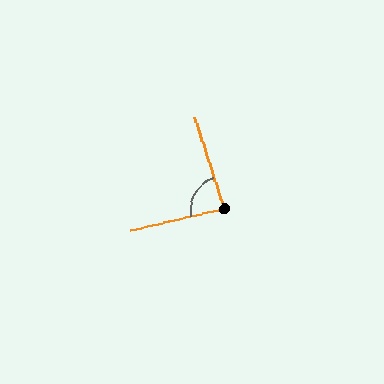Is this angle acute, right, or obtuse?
It is approximately a right angle.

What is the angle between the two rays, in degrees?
Approximately 85 degrees.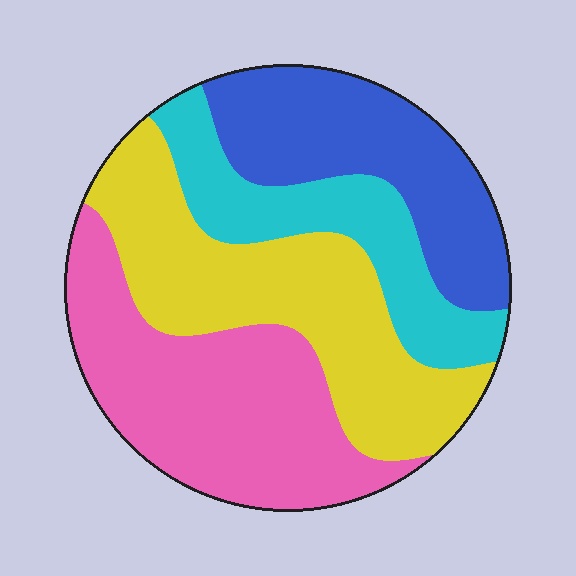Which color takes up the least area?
Cyan, at roughly 15%.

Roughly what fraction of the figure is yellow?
Yellow takes up about one third (1/3) of the figure.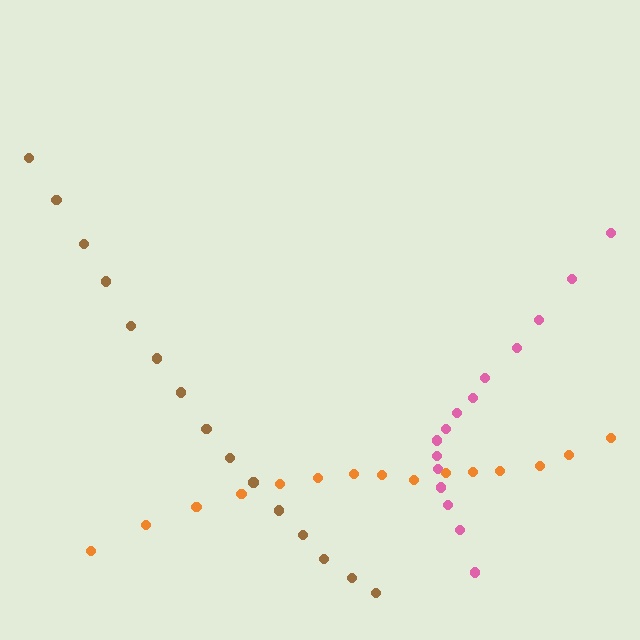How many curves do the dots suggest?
There are 3 distinct paths.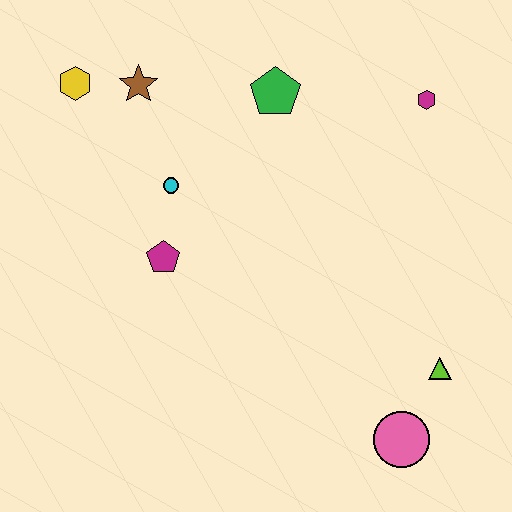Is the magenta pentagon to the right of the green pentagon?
No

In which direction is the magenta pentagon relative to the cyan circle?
The magenta pentagon is below the cyan circle.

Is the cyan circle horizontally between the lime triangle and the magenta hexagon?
No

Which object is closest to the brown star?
The yellow hexagon is closest to the brown star.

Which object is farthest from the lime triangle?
The yellow hexagon is farthest from the lime triangle.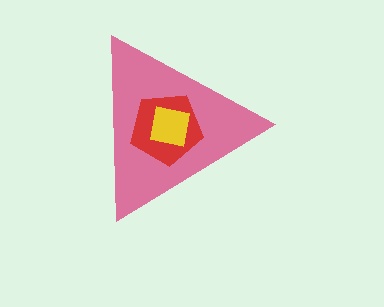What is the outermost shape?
The pink triangle.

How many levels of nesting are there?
3.